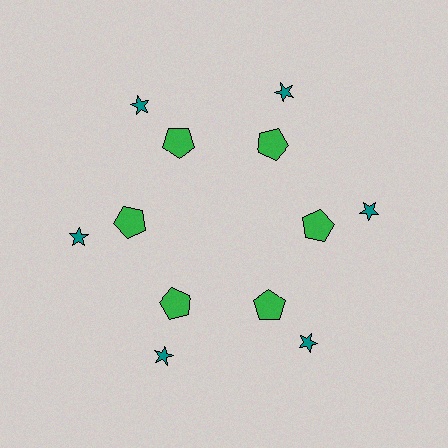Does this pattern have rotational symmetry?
Yes, this pattern has 6-fold rotational symmetry. It looks the same after rotating 60 degrees around the center.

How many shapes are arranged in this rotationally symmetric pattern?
There are 12 shapes, arranged in 6 groups of 2.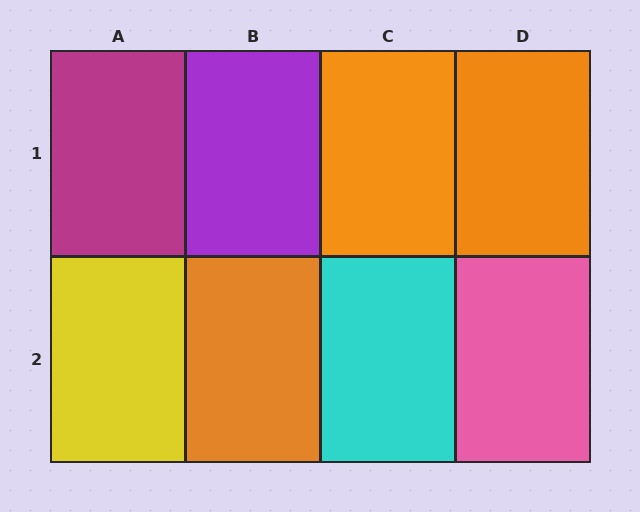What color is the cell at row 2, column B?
Orange.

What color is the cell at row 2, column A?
Yellow.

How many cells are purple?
1 cell is purple.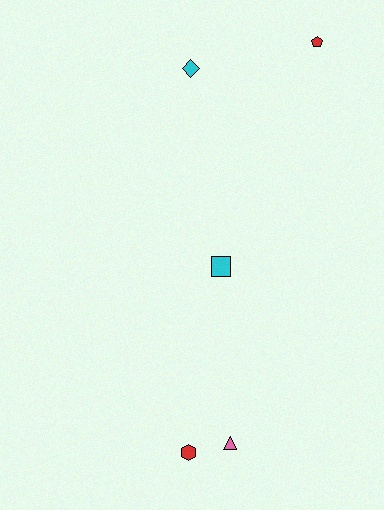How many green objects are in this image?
There are no green objects.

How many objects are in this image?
There are 5 objects.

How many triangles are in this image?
There is 1 triangle.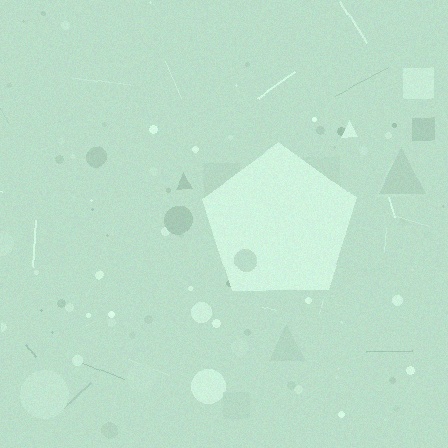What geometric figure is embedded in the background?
A pentagon is embedded in the background.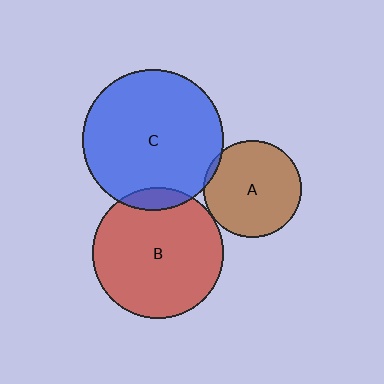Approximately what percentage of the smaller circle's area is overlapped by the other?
Approximately 5%.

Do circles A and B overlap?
Yes.